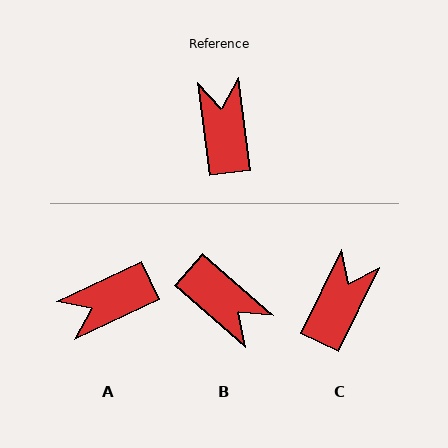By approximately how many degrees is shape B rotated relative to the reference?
Approximately 139 degrees clockwise.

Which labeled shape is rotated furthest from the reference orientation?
B, about 139 degrees away.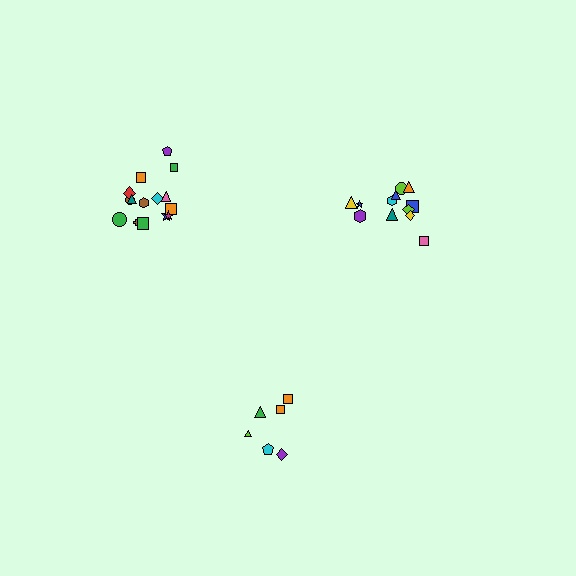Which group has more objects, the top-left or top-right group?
The top-left group.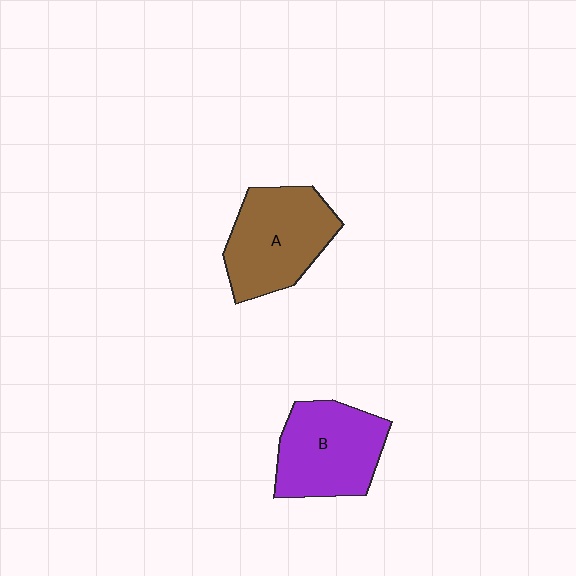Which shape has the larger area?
Shape A (brown).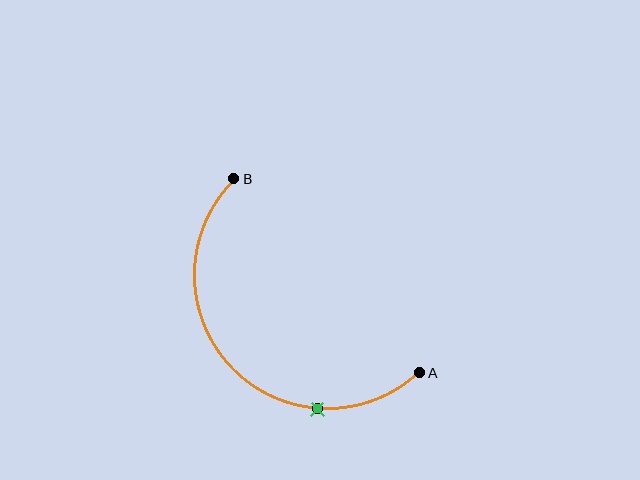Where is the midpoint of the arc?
The arc midpoint is the point on the curve farthest from the straight line joining A and B. It sits below and to the left of that line.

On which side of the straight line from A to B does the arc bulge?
The arc bulges below and to the left of the straight line connecting A and B.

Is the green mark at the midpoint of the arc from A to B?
No. The green mark lies on the arc but is closer to endpoint A. The arc midpoint would be at the point on the curve equidistant along the arc from both A and B.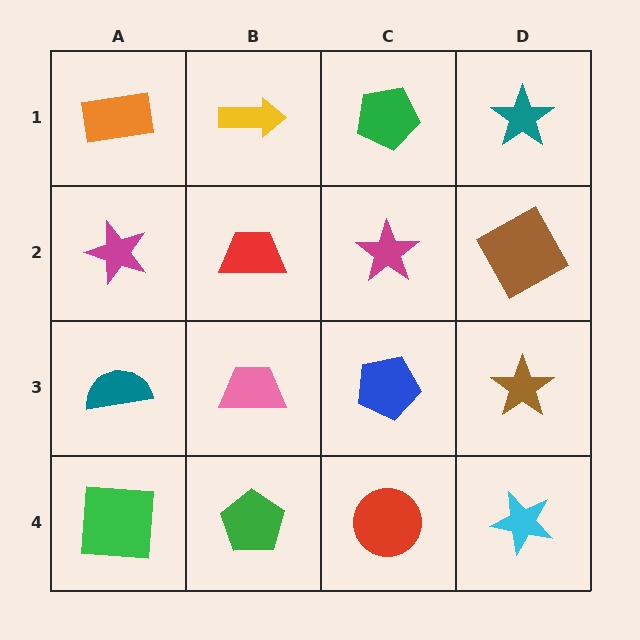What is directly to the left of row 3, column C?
A pink trapezoid.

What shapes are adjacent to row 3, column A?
A magenta star (row 2, column A), a green square (row 4, column A), a pink trapezoid (row 3, column B).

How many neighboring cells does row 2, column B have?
4.